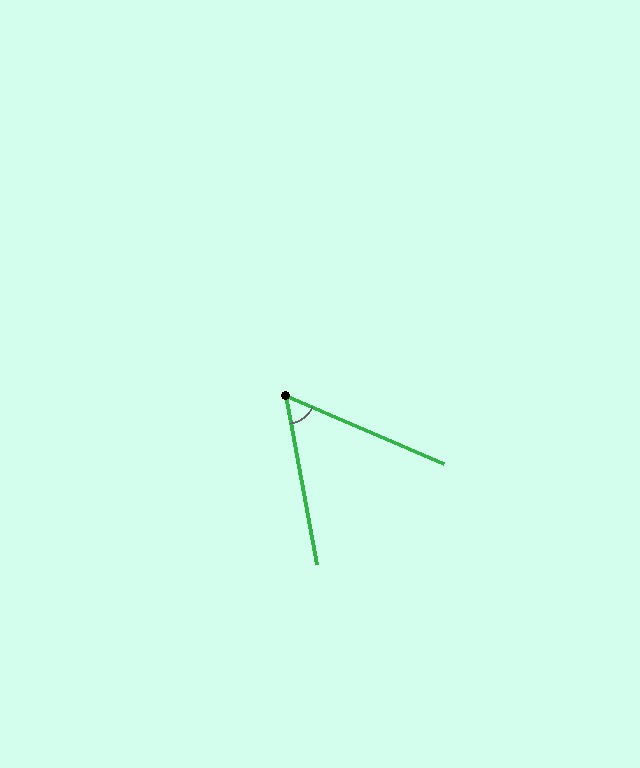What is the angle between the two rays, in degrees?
Approximately 56 degrees.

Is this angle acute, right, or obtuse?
It is acute.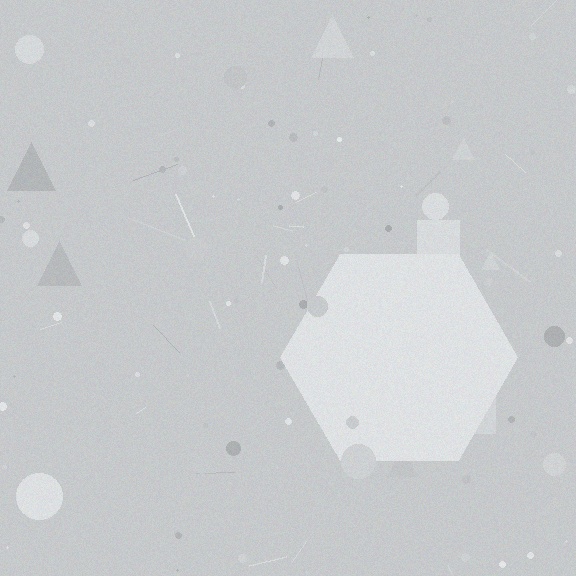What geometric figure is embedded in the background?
A hexagon is embedded in the background.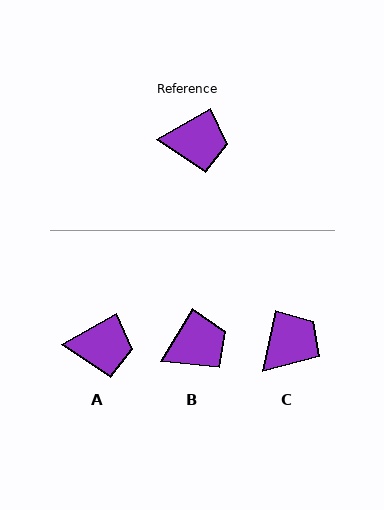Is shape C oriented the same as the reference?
No, it is off by about 49 degrees.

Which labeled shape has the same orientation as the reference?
A.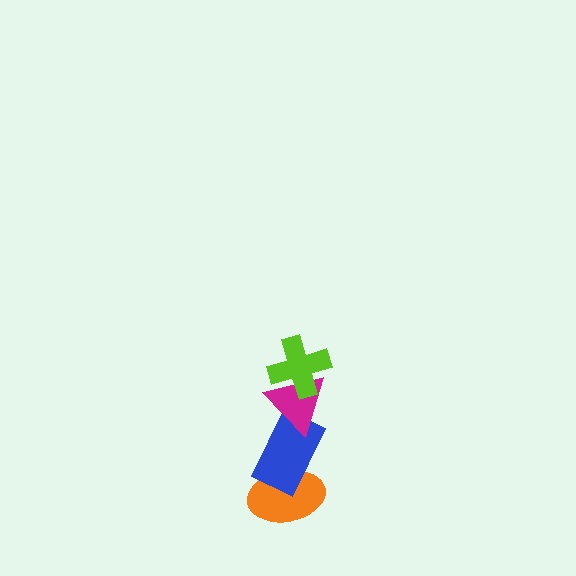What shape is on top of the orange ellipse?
The blue rectangle is on top of the orange ellipse.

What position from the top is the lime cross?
The lime cross is 1st from the top.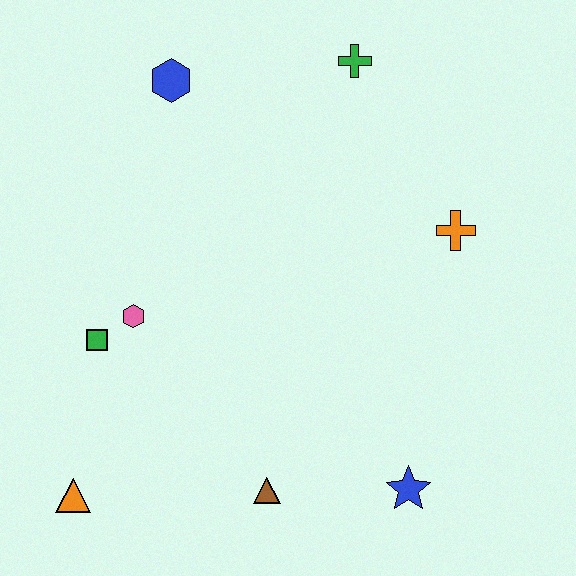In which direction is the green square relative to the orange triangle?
The green square is above the orange triangle.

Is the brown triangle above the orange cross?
No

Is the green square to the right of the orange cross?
No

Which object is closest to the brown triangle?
The blue star is closest to the brown triangle.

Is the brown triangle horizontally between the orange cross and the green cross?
No